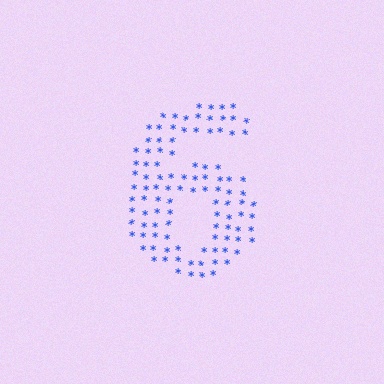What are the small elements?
The small elements are asterisks.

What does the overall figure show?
The overall figure shows the digit 6.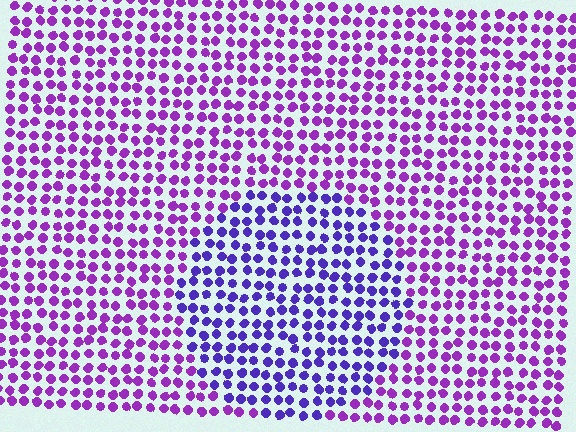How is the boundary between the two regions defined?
The boundary is defined purely by a slight shift in hue (about 32 degrees). Spacing, size, and orientation are identical on both sides.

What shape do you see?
I see a circle.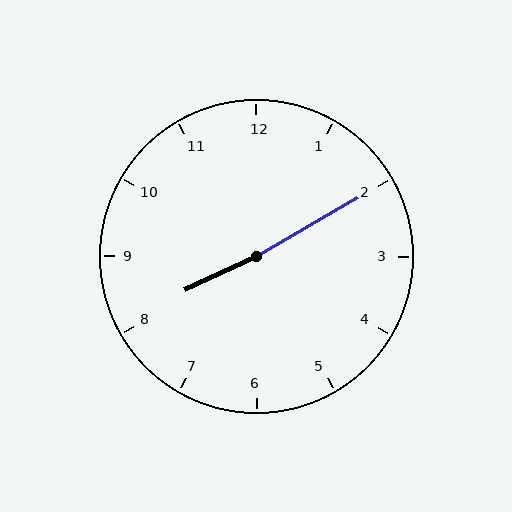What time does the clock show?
8:10.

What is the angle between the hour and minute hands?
Approximately 175 degrees.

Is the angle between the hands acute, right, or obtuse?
It is obtuse.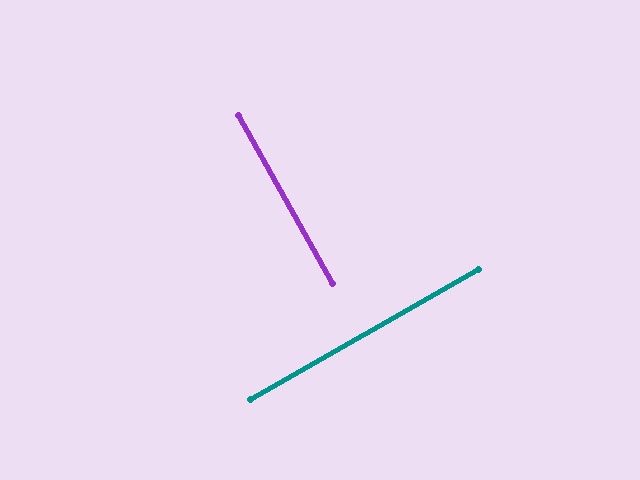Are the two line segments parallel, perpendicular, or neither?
Perpendicular — they meet at approximately 90°.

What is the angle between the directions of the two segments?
Approximately 90 degrees.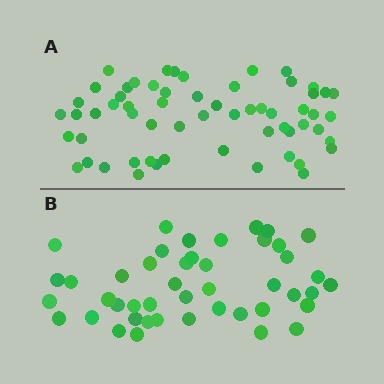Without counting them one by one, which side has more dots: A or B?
Region A (the top region) has more dots.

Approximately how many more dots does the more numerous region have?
Region A has approximately 15 more dots than region B.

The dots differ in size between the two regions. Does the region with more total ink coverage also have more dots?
No. Region B has more total ink coverage because its dots are larger, but region A actually contains more individual dots. Total area can be misleading — the number of items is what matters here.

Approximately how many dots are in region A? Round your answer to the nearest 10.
About 60 dots.